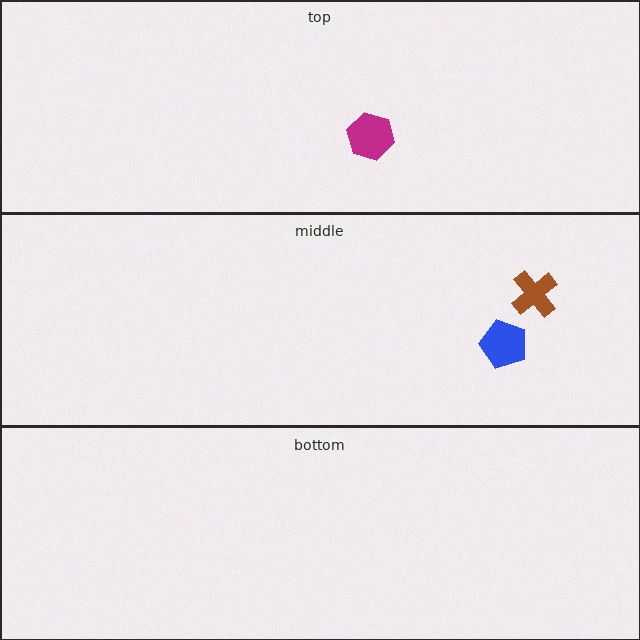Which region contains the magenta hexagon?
The top region.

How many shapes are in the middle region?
2.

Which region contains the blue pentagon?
The middle region.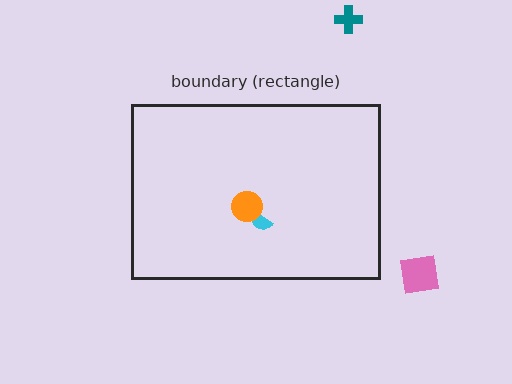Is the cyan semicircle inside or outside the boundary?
Inside.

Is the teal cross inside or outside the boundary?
Outside.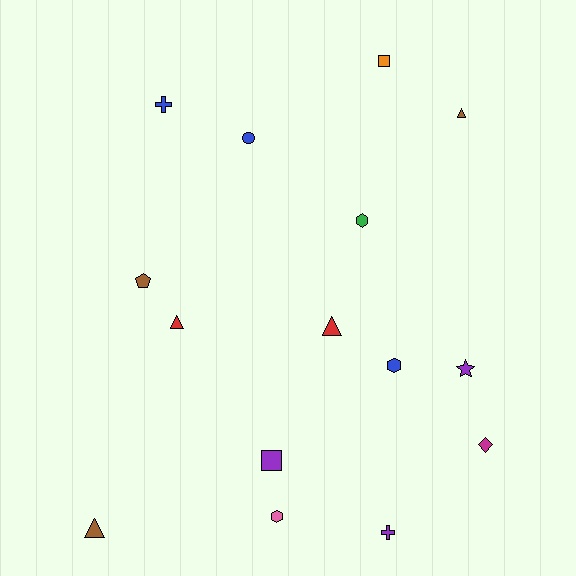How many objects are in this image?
There are 15 objects.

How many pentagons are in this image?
There is 1 pentagon.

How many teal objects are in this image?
There are no teal objects.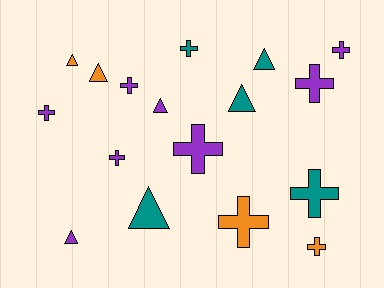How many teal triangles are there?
There are 3 teal triangles.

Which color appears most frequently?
Purple, with 8 objects.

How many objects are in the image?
There are 17 objects.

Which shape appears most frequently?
Cross, with 10 objects.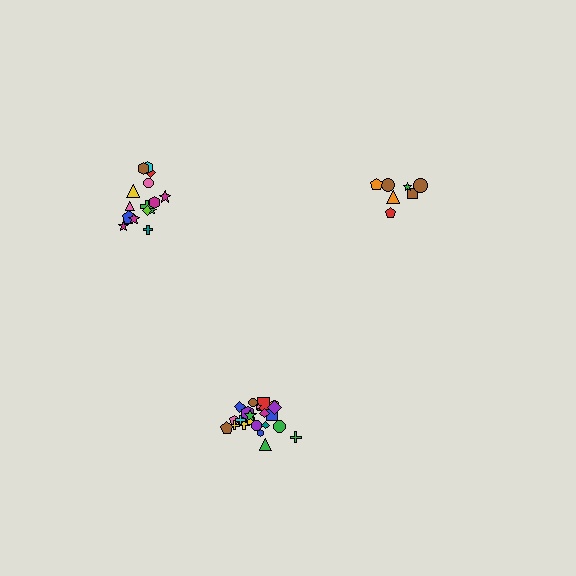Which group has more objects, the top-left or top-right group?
The top-left group.